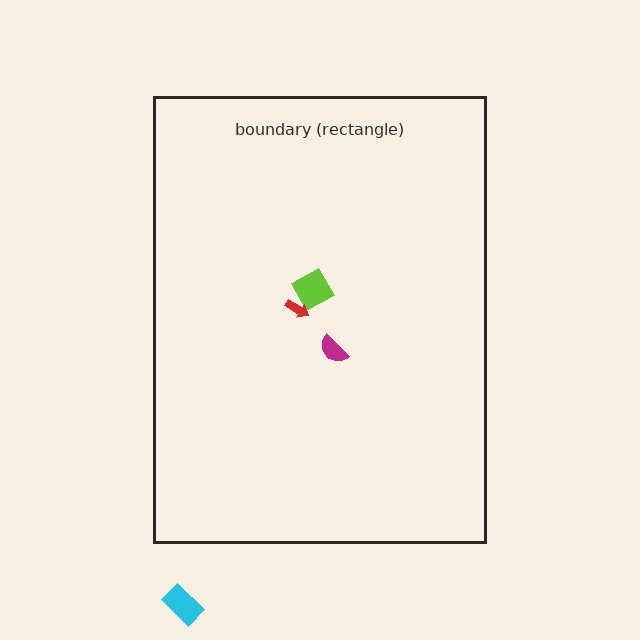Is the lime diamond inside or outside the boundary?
Inside.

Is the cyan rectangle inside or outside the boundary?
Outside.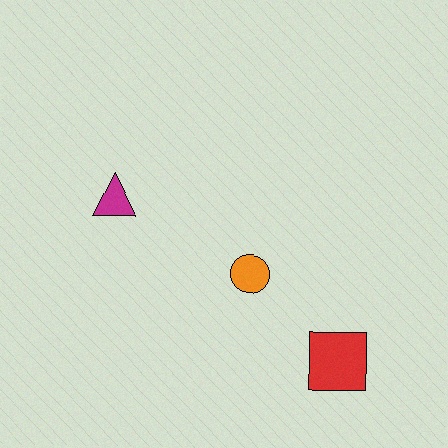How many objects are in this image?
There are 3 objects.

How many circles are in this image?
There is 1 circle.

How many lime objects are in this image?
There are no lime objects.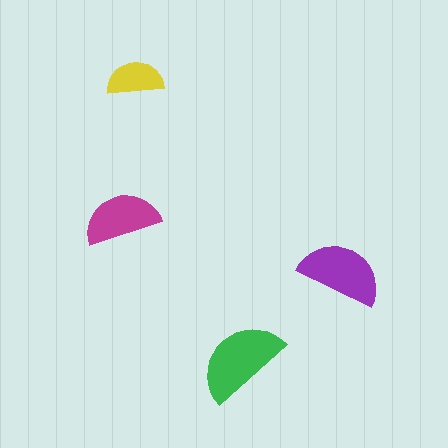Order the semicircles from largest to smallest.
the green one, the purple one, the magenta one, the yellow one.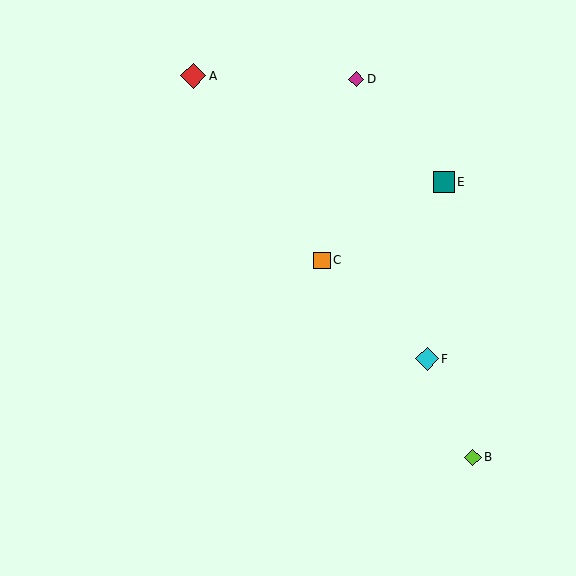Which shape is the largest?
The red diamond (labeled A) is the largest.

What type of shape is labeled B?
Shape B is a lime diamond.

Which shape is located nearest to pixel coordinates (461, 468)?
The lime diamond (labeled B) at (473, 457) is nearest to that location.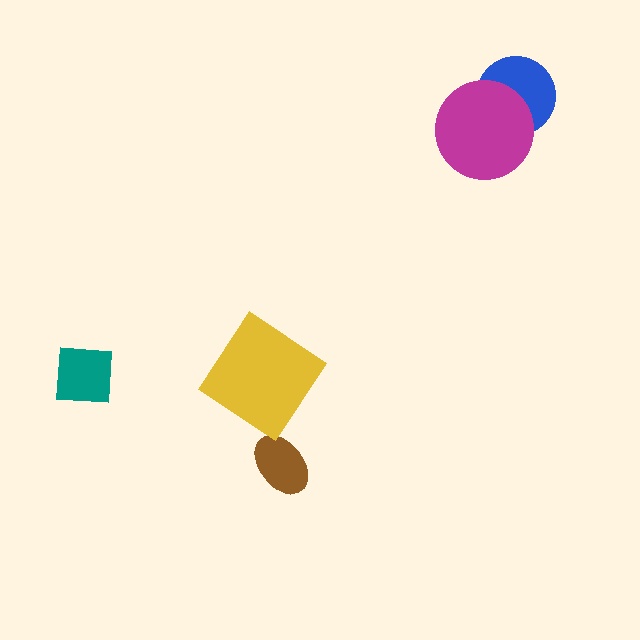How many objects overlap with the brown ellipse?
0 objects overlap with the brown ellipse.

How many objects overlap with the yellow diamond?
0 objects overlap with the yellow diamond.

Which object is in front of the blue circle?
The magenta circle is in front of the blue circle.